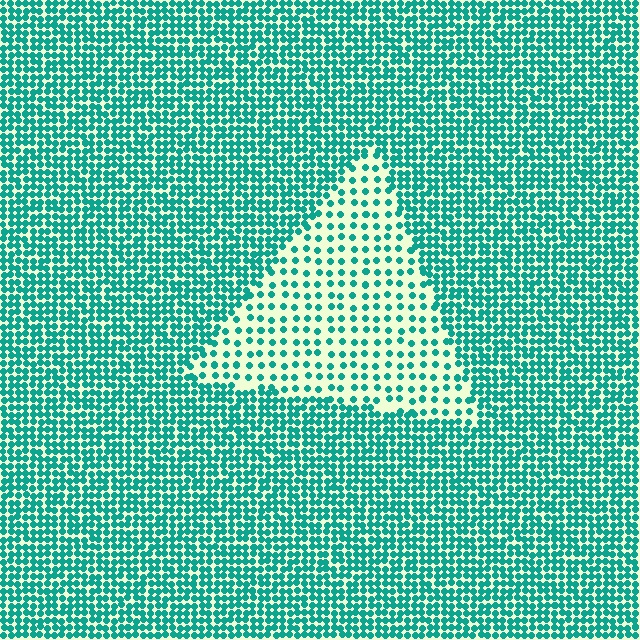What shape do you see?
I see a triangle.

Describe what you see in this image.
The image contains small teal elements arranged at two different densities. A triangle-shaped region is visible where the elements are less densely packed than the surrounding area.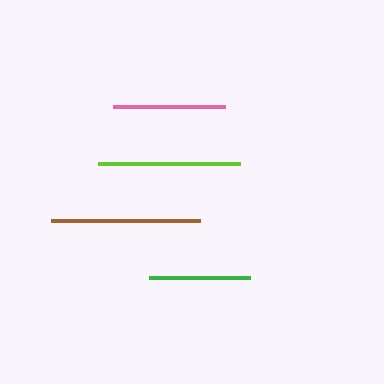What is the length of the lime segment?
The lime segment is approximately 142 pixels long.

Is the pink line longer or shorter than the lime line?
The lime line is longer than the pink line.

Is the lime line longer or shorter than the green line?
The lime line is longer than the green line.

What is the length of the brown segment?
The brown segment is approximately 148 pixels long.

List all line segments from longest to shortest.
From longest to shortest: brown, lime, pink, green.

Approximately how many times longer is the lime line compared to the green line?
The lime line is approximately 1.4 times the length of the green line.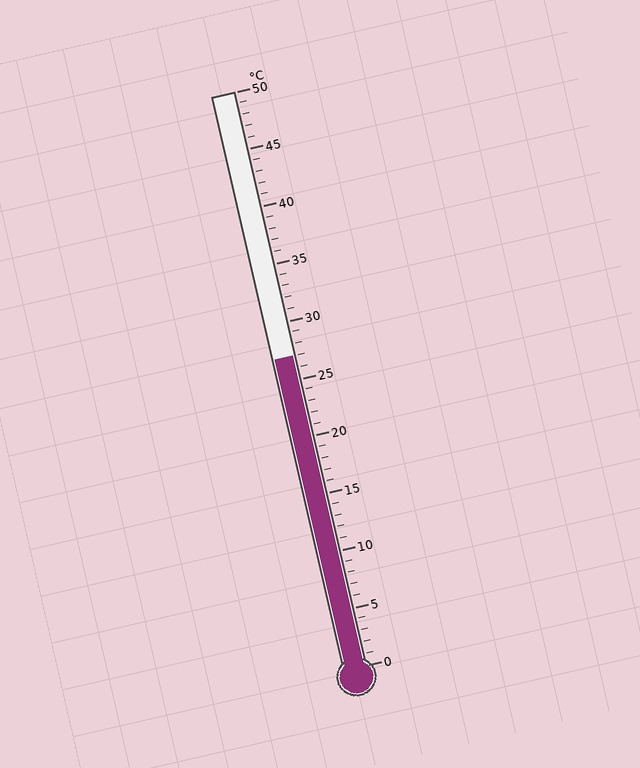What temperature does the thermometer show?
The thermometer shows approximately 27°C.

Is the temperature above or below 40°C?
The temperature is below 40°C.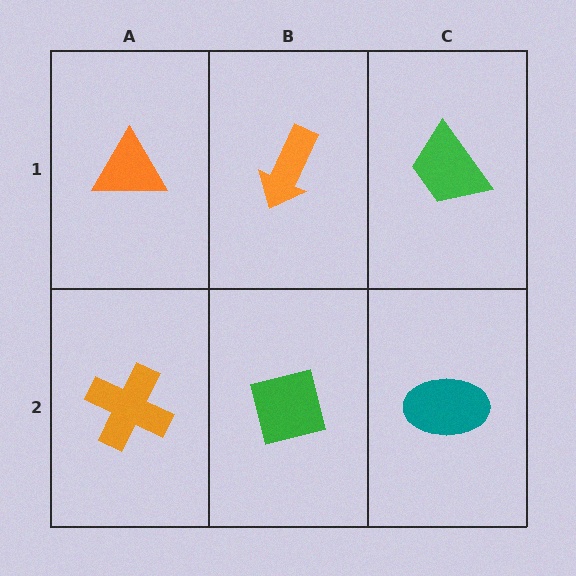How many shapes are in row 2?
3 shapes.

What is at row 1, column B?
An orange arrow.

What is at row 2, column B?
A green square.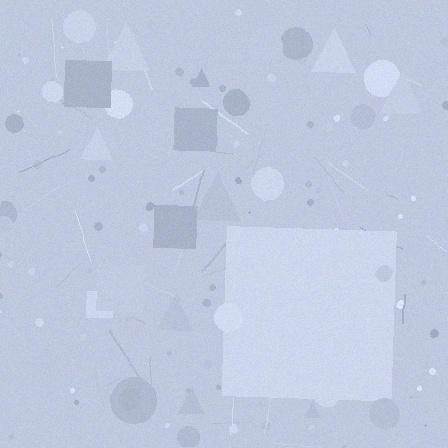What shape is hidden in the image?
A square is hidden in the image.